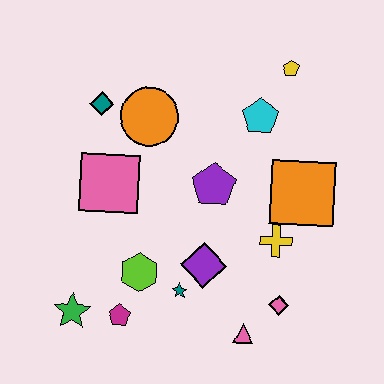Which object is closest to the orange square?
The yellow cross is closest to the orange square.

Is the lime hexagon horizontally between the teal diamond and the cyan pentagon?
Yes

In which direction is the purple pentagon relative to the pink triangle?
The purple pentagon is above the pink triangle.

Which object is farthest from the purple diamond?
The yellow pentagon is farthest from the purple diamond.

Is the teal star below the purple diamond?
Yes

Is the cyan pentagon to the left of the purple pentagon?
No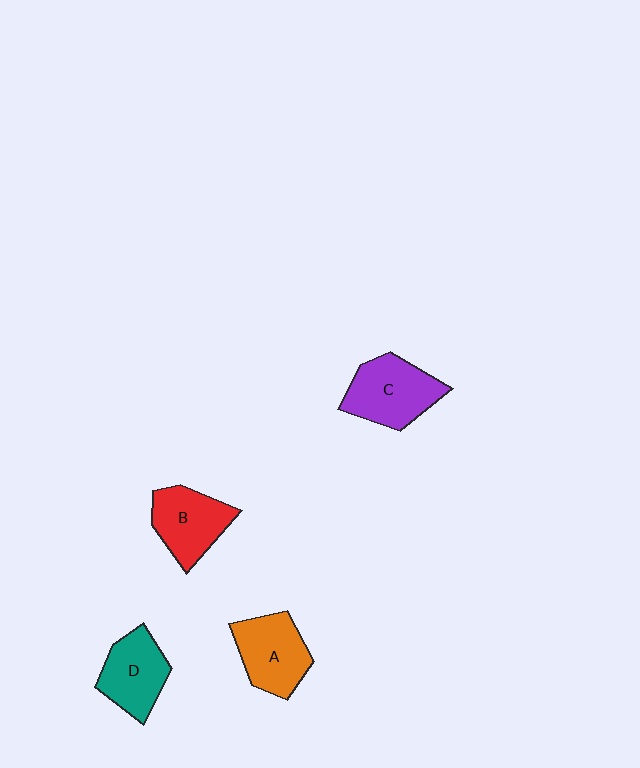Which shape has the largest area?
Shape C (purple).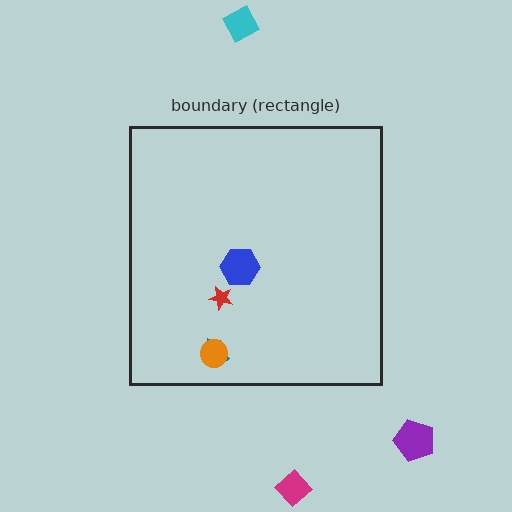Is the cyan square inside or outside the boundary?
Outside.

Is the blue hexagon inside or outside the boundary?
Inside.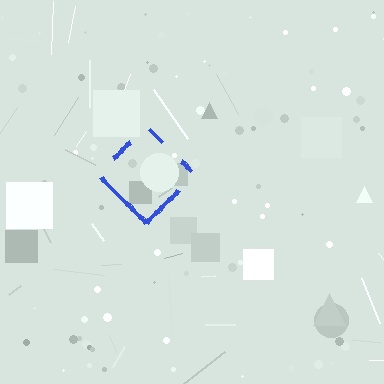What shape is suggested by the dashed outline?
The dashed outline suggests a diamond.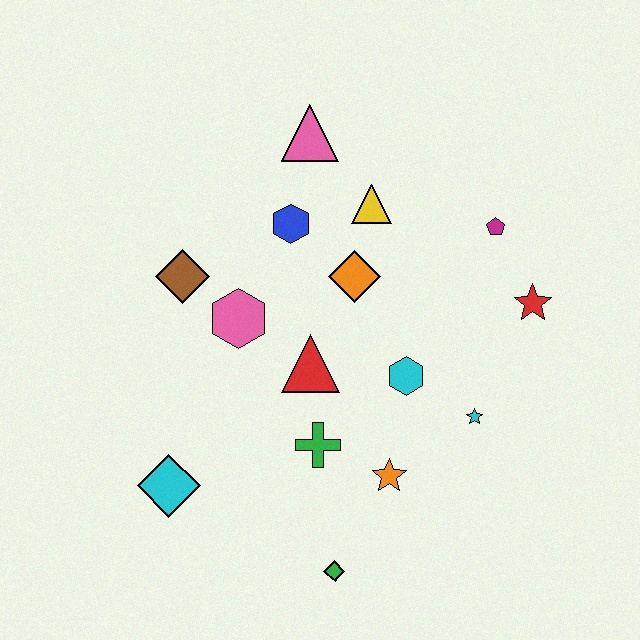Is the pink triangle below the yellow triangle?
No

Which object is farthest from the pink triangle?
The green diamond is farthest from the pink triangle.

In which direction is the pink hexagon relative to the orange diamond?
The pink hexagon is to the left of the orange diamond.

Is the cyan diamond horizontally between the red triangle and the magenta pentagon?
No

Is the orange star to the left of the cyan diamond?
No